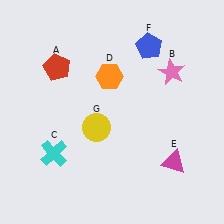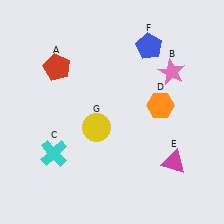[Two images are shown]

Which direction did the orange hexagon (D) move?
The orange hexagon (D) moved right.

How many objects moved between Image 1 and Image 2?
1 object moved between the two images.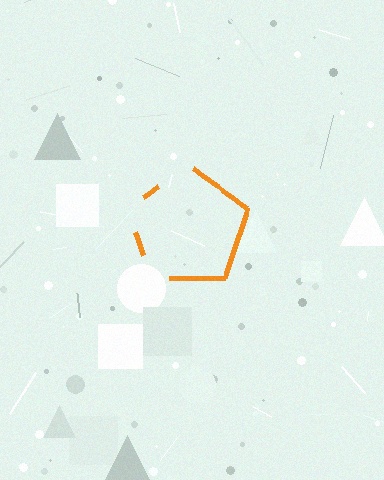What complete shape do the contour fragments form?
The contour fragments form a pentagon.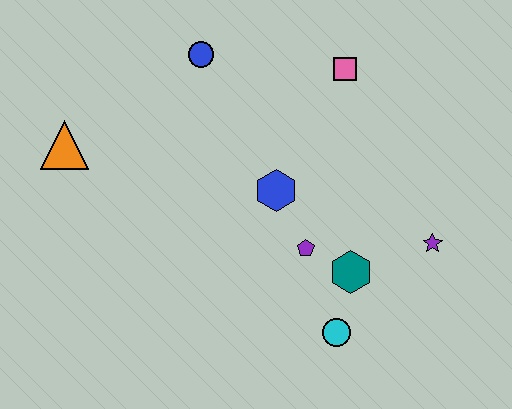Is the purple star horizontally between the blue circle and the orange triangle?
No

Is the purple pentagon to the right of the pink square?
No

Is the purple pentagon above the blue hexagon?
No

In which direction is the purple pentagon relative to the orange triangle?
The purple pentagon is to the right of the orange triangle.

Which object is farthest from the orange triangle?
The purple star is farthest from the orange triangle.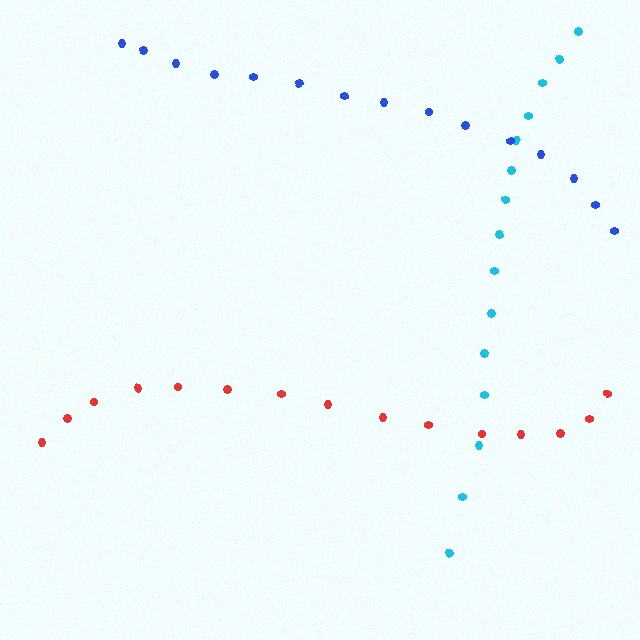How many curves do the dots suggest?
There are 3 distinct paths.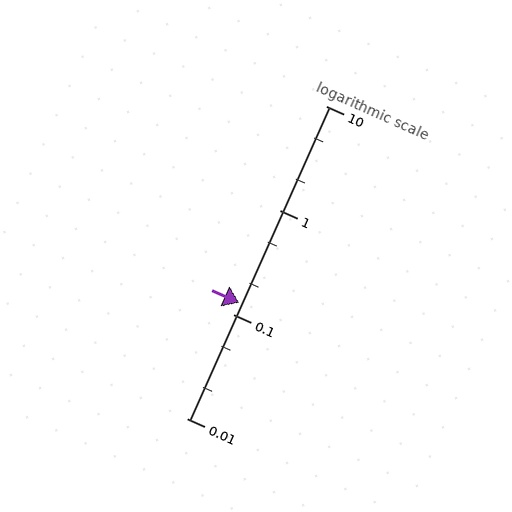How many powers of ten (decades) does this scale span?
The scale spans 3 decades, from 0.01 to 10.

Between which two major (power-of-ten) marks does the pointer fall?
The pointer is between 0.1 and 1.